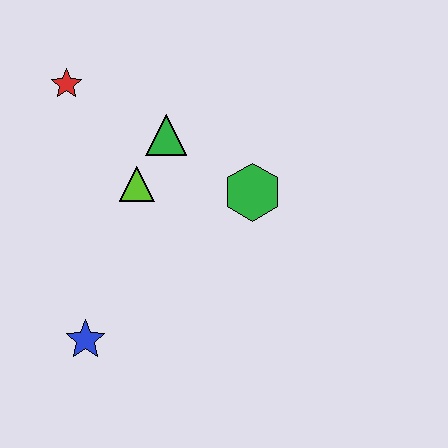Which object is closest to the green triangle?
The lime triangle is closest to the green triangle.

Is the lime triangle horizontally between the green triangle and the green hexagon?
No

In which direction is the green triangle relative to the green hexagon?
The green triangle is to the left of the green hexagon.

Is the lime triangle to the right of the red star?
Yes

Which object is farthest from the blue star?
The red star is farthest from the blue star.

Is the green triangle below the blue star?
No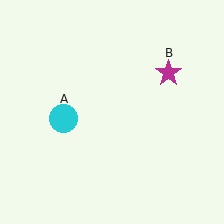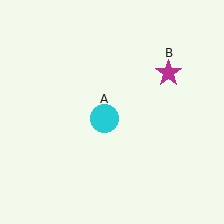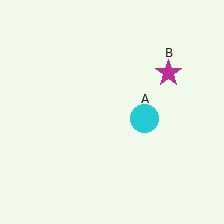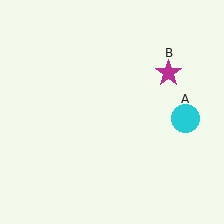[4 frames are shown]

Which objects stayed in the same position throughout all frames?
Magenta star (object B) remained stationary.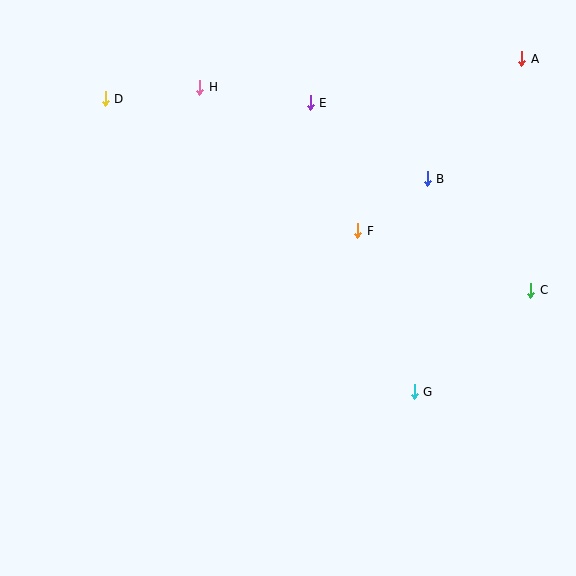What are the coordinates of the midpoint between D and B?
The midpoint between D and B is at (266, 139).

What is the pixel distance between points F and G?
The distance between F and G is 170 pixels.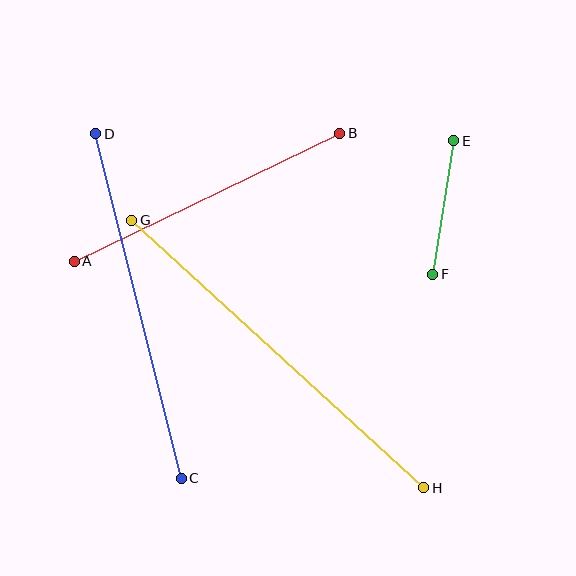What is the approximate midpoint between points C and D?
The midpoint is at approximately (139, 306) pixels.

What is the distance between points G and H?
The distance is approximately 396 pixels.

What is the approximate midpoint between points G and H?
The midpoint is at approximately (278, 354) pixels.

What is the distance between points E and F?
The distance is approximately 135 pixels.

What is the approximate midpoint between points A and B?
The midpoint is at approximately (207, 197) pixels.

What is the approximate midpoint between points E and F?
The midpoint is at approximately (443, 208) pixels.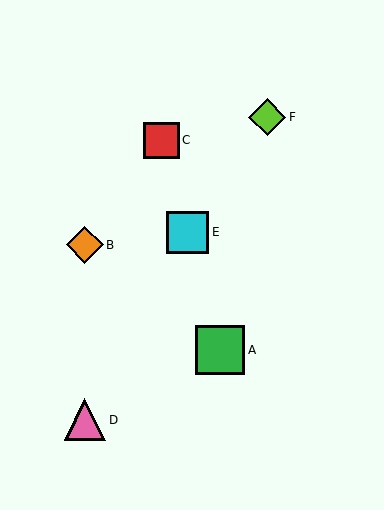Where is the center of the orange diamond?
The center of the orange diamond is at (85, 245).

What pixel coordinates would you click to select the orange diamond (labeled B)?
Click at (85, 245) to select the orange diamond B.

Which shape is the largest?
The green square (labeled A) is the largest.